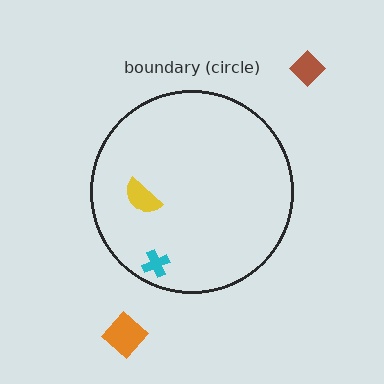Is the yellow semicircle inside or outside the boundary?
Inside.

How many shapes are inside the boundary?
2 inside, 2 outside.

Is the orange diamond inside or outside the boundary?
Outside.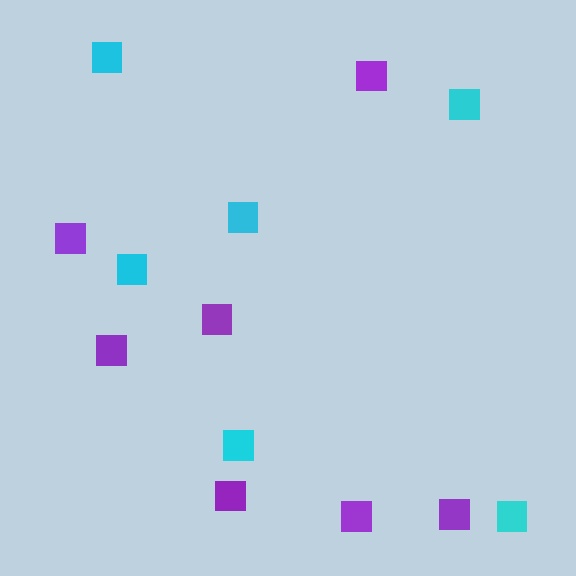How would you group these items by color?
There are 2 groups: one group of cyan squares (6) and one group of purple squares (7).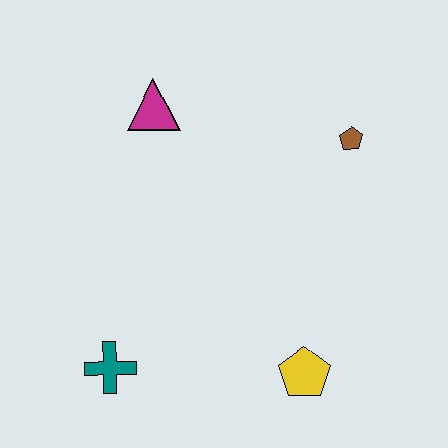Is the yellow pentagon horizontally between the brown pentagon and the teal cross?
Yes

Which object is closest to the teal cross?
The yellow pentagon is closest to the teal cross.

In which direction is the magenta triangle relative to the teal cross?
The magenta triangle is above the teal cross.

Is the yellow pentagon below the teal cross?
Yes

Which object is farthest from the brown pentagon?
The teal cross is farthest from the brown pentagon.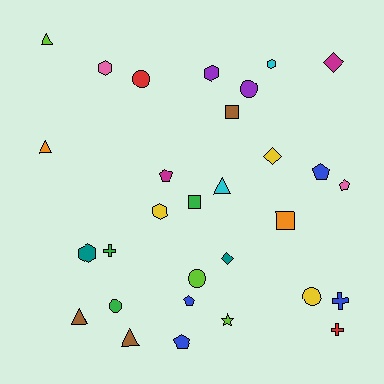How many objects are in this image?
There are 30 objects.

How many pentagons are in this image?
There are 5 pentagons.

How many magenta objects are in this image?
There are 2 magenta objects.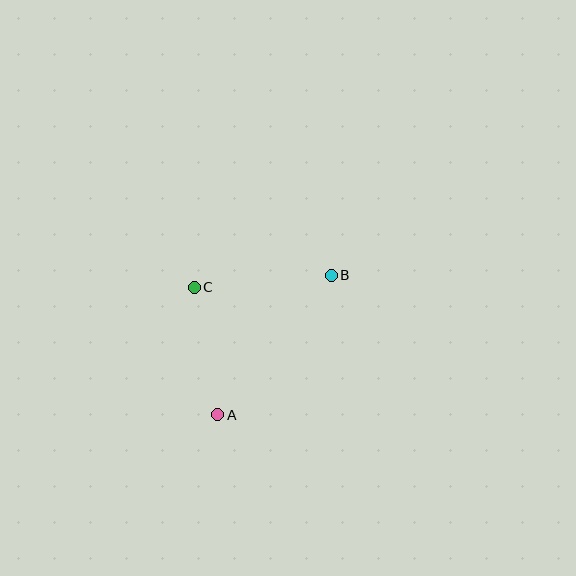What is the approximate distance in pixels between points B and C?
The distance between B and C is approximately 138 pixels.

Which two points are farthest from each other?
Points A and B are farthest from each other.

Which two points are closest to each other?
Points A and C are closest to each other.